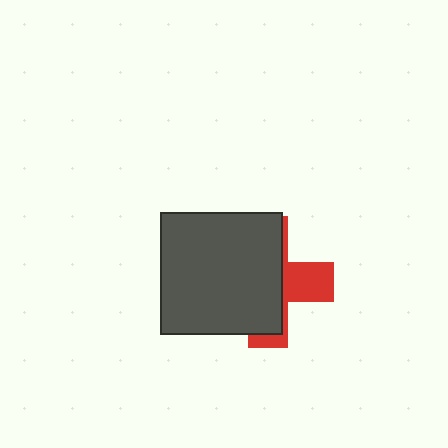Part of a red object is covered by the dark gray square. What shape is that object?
It is a cross.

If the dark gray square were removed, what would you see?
You would see the complete red cross.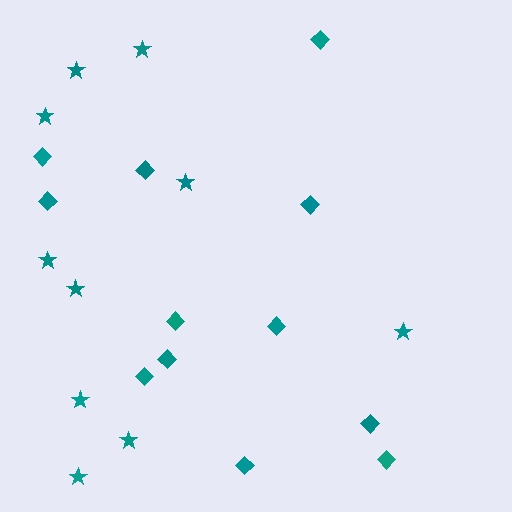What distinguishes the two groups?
There are 2 groups: one group of diamonds (12) and one group of stars (10).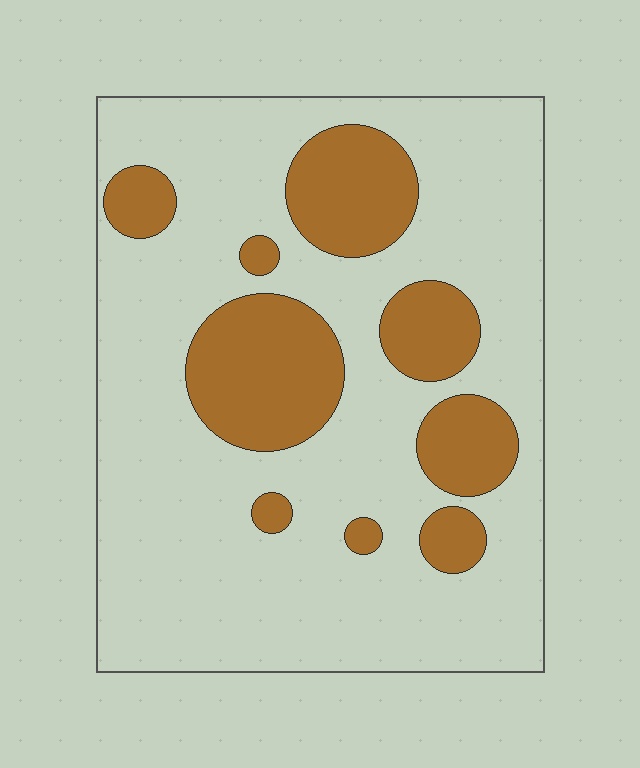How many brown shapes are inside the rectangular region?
9.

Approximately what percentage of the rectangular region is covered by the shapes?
Approximately 25%.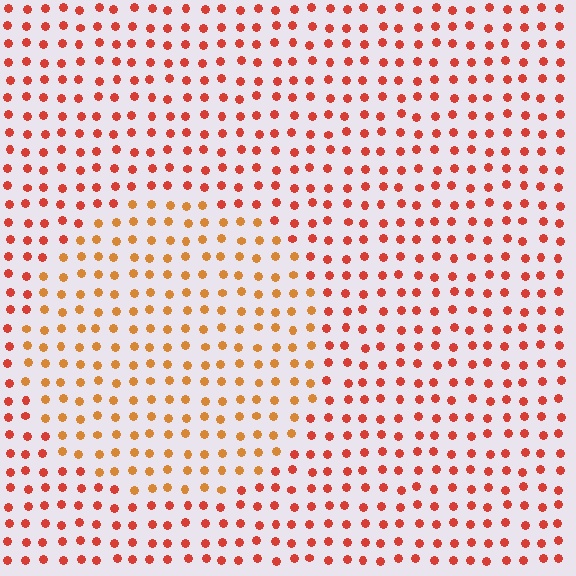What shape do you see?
I see a circle.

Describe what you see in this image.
The image is filled with small red elements in a uniform arrangement. A circle-shaped region is visible where the elements are tinted to a slightly different hue, forming a subtle color boundary.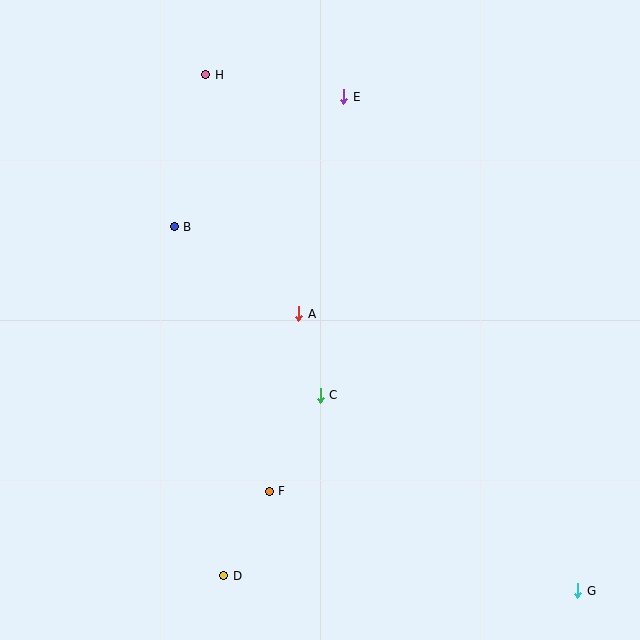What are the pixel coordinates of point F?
Point F is at (269, 491).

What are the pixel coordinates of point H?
Point H is at (206, 75).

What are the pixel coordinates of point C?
Point C is at (320, 395).